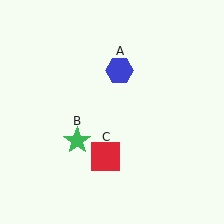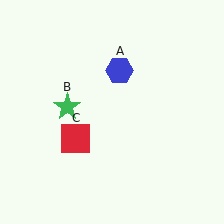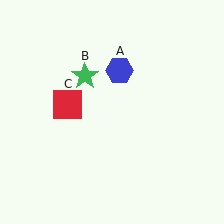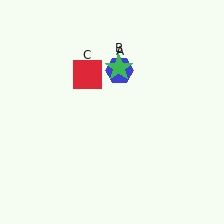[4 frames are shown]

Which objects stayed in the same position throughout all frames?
Blue hexagon (object A) remained stationary.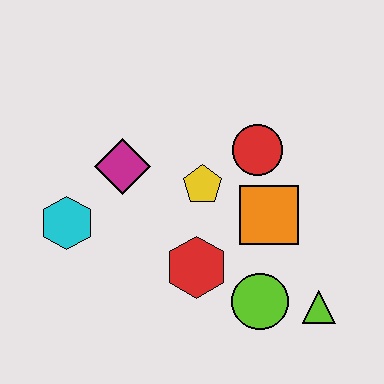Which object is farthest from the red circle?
The cyan hexagon is farthest from the red circle.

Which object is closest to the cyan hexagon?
The magenta diamond is closest to the cyan hexagon.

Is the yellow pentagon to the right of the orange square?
No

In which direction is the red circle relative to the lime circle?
The red circle is above the lime circle.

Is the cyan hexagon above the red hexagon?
Yes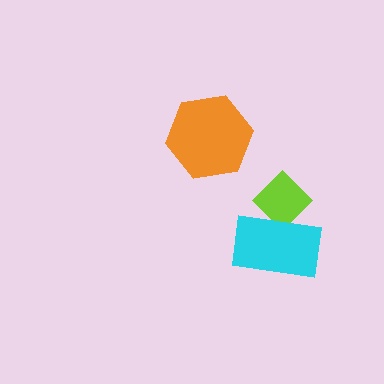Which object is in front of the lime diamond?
The cyan rectangle is in front of the lime diamond.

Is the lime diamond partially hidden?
Yes, it is partially covered by another shape.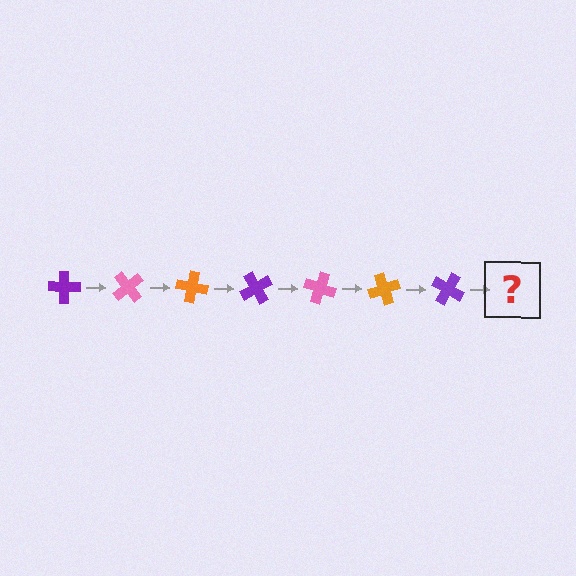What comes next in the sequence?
The next element should be a pink cross, rotated 350 degrees from the start.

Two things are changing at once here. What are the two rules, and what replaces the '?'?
The two rules are that it rotates 50 degrees each step and the color cycles through purple, pink, and orange. The '?' should be a pink cross, rotated 350 degrees from the start.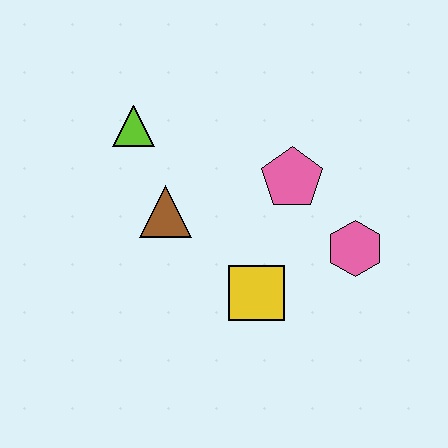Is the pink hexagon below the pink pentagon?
Yes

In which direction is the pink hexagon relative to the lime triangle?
The pink hexagon is to the right of the lime triangle.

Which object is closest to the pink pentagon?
The pink hexagon is closest to the pink pentagon.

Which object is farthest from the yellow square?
The lime triangle is farthest from the yellow square.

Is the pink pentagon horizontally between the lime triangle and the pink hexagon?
Yes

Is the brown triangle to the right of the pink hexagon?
No